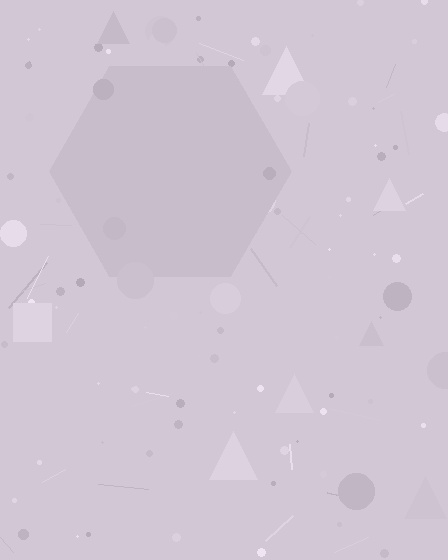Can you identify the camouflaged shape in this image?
The camouflaged shape is a hexagon.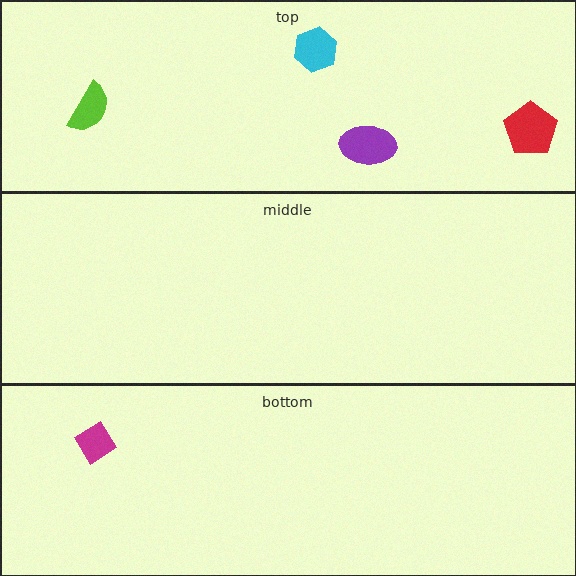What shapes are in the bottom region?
The magenta diamond.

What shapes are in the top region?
The cyan hexagon, the purple ellipse, the red pentagon, the lime semicircle.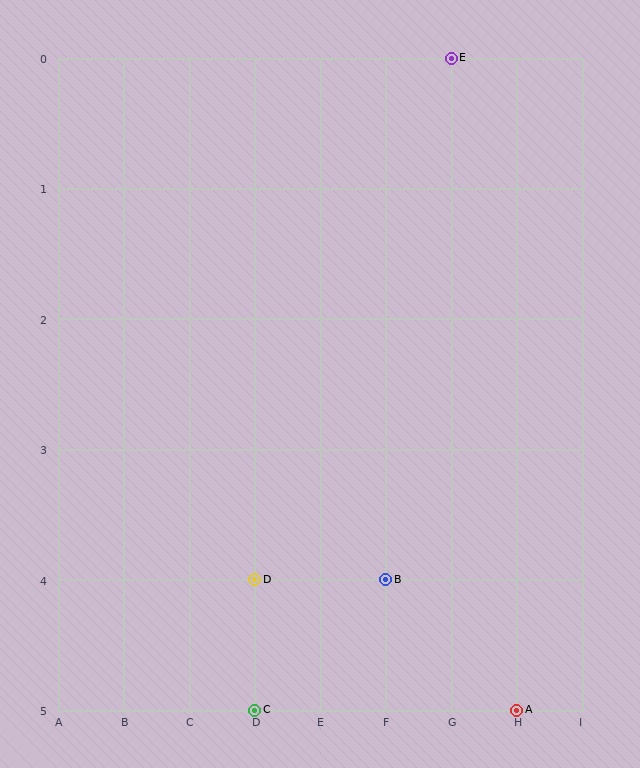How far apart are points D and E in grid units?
Points D and E are 3 columns and 4 rows apart (about 5.0 grid units diagonally).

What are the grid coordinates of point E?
Point E is at grid coordinates (G, 0).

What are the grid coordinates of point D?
Point D is at grid coordinates (D, 4).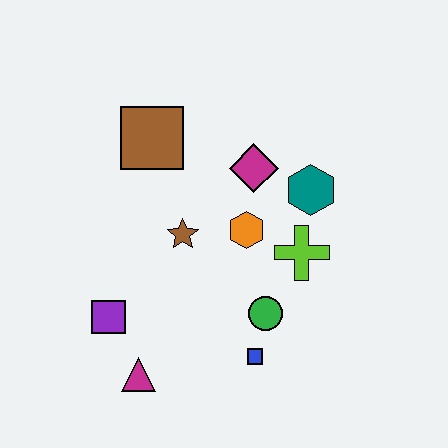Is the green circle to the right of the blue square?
Yes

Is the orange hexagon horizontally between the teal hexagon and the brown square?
Yes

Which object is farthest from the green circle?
The brown square is farthest from the green circle.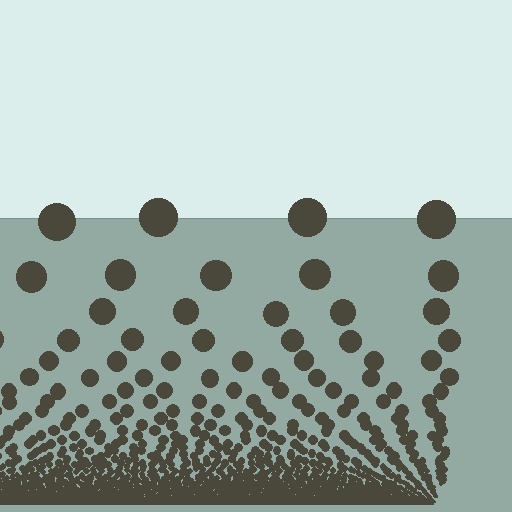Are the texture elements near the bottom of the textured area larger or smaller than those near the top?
Smaller. The gradient is inverted — elements near the bottom are smaller and denser.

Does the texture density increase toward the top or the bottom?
Density increases toward the bottom.